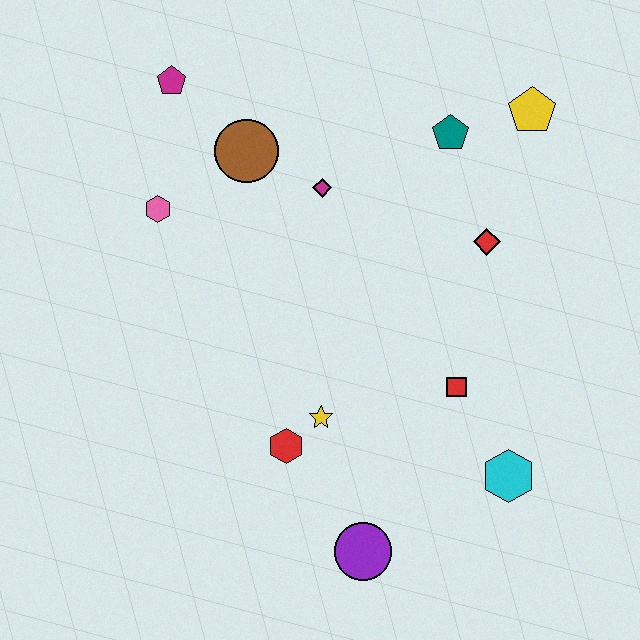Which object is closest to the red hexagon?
The yellow star is closest to the red hexagon.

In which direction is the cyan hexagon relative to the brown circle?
The cyan hexagon is below the brown circle.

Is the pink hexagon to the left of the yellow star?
Yes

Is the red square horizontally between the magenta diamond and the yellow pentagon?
Yes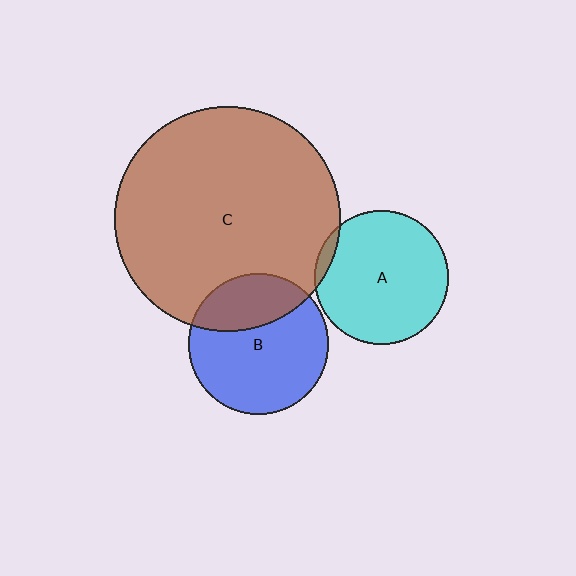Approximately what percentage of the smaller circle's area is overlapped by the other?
Approximately 5%.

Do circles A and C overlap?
Yes.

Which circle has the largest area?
Circle C (brown).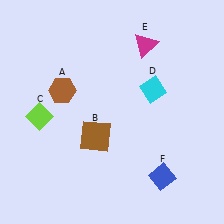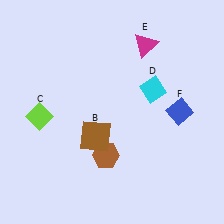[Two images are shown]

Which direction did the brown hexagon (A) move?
The brown hexagon (A) moved down.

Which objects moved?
The objects that moved are: the brown hexagon (A), the blue diamond (F).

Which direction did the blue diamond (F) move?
The blue diamond (F) moved up.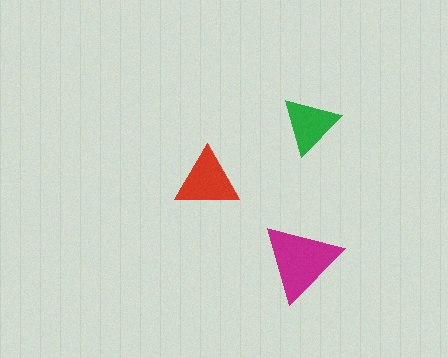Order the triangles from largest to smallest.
the magenta one, the red one, the green one.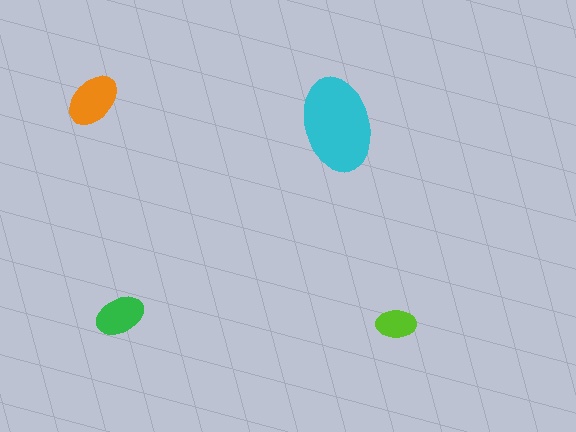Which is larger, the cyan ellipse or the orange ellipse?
The cyan one.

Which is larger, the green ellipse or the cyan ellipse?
The cyan one.